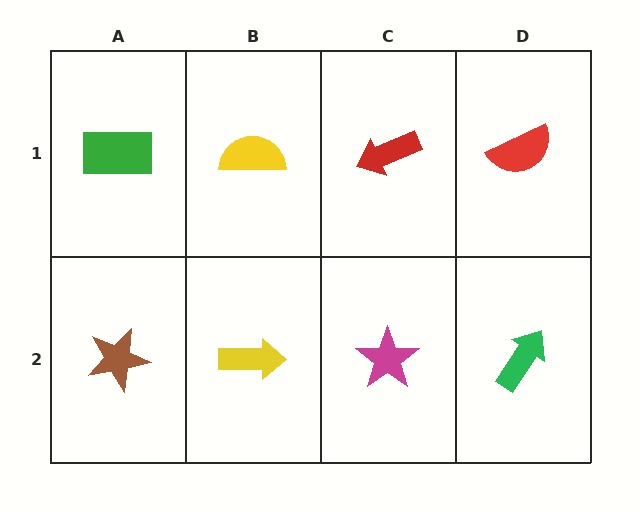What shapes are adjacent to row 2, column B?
A yellow semicircle (row 1, column B), a brown star (row 2, column A), a magenta star (row 2, column C).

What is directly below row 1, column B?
A yellow arrow.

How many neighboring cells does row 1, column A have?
2.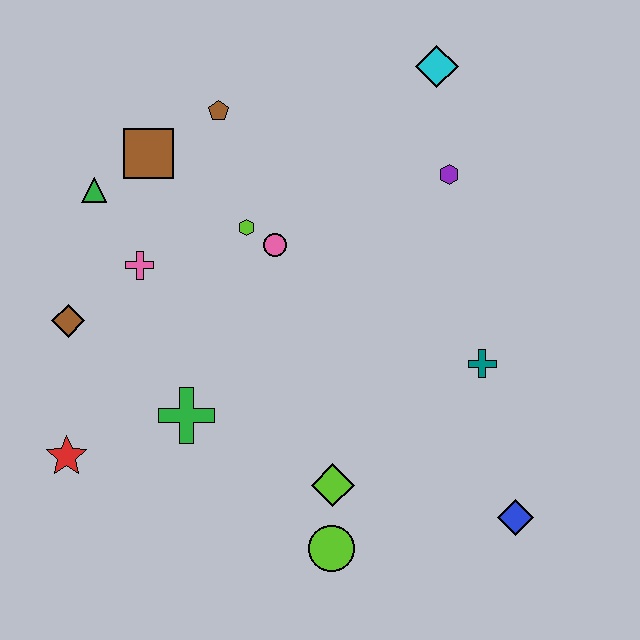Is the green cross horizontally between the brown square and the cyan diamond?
Yes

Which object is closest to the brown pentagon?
The brown square is closest to the brown pentagon.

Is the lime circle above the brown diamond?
No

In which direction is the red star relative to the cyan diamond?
The red star is below the cyan diamond.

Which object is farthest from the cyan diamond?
The red star is farthest from the cyan diamond.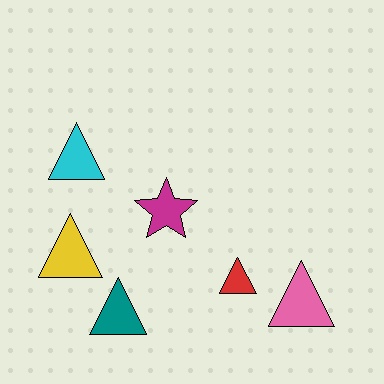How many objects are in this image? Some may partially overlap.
There are 6 objects.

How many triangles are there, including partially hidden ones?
There are 5 triangles.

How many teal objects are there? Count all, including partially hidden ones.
There is 1 teal object.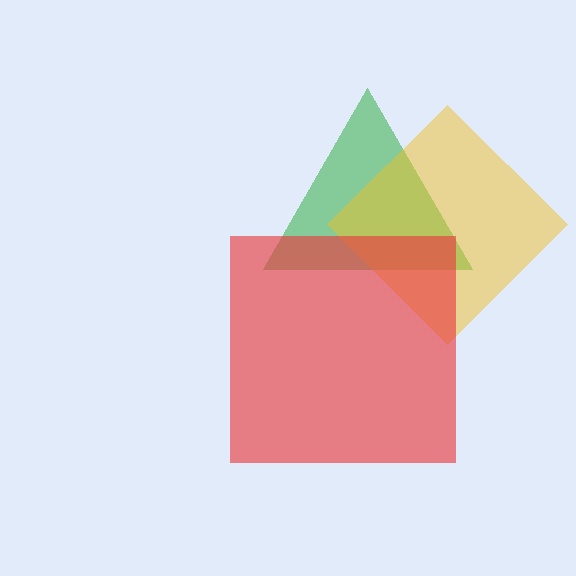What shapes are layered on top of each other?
The layered shapes are: a green triangle, a yellow diamond, a red square.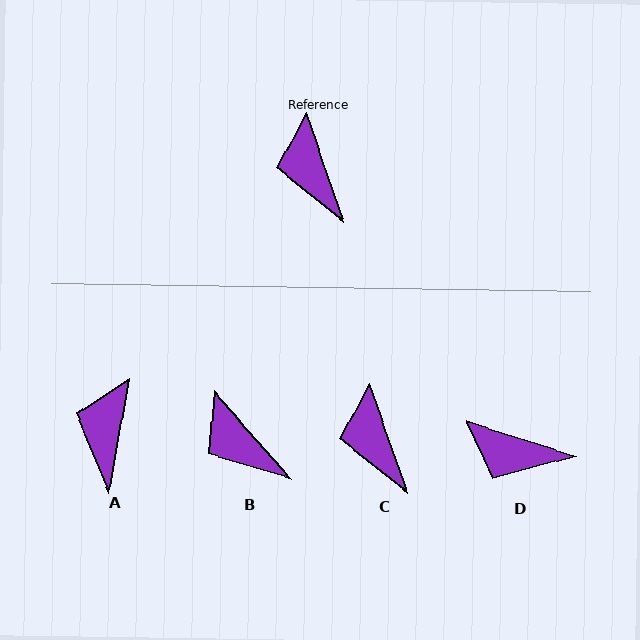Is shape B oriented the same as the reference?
No, it is off by about 22 degrees.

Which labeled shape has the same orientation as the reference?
C.